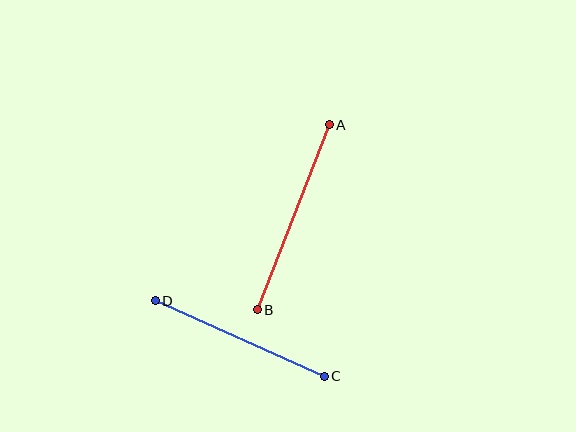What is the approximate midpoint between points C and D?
The midpoint is at approximately (240, 339) pixels.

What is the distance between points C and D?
The distance is approximately 185 pixels.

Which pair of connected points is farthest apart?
Points A and B are farthest apart.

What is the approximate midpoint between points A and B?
The midpoint is at approximately (293, 217) pixels.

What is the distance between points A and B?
The distance is approximately 198 pixels.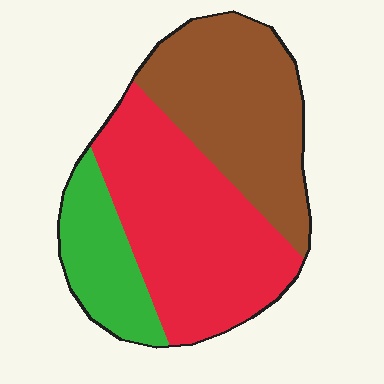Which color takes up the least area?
Green, at roughly 20%.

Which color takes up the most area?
Red, at roughly 45%.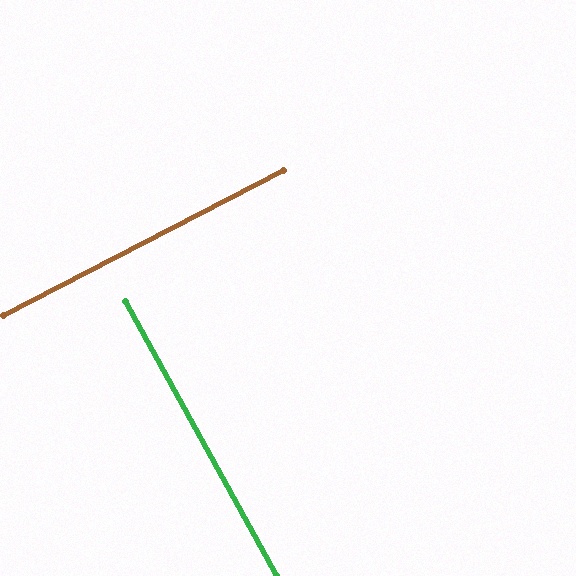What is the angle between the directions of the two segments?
Approximately 89 degrees.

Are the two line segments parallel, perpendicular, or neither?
Perpendicular — they meet at approximately 89°.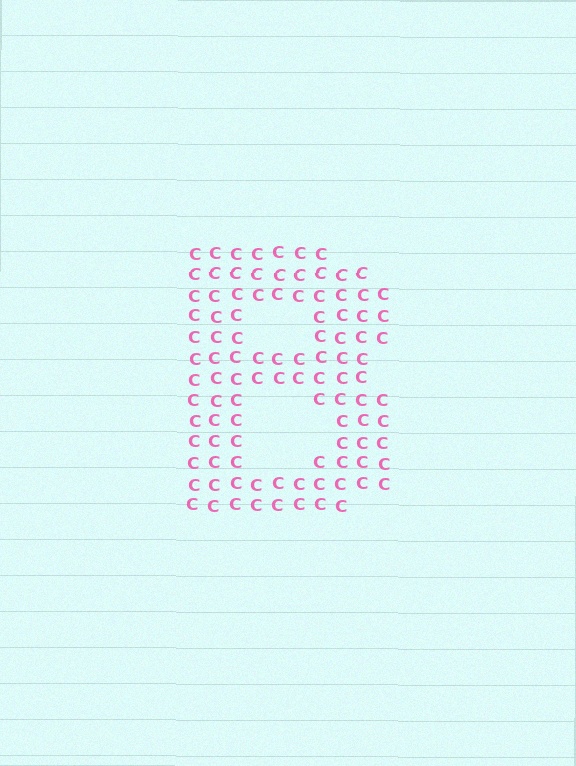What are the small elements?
The small elements are letter C's.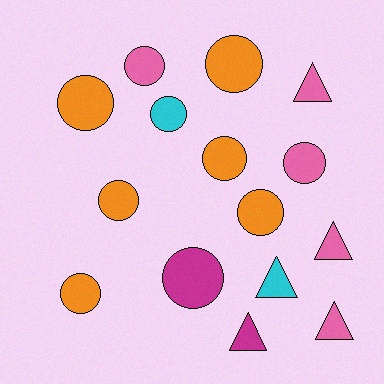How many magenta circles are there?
There is 1 magenta circle.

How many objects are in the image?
There are 15 objects.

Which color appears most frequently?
Orange, with 6 objects.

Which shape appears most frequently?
Circle, with 10 objects.